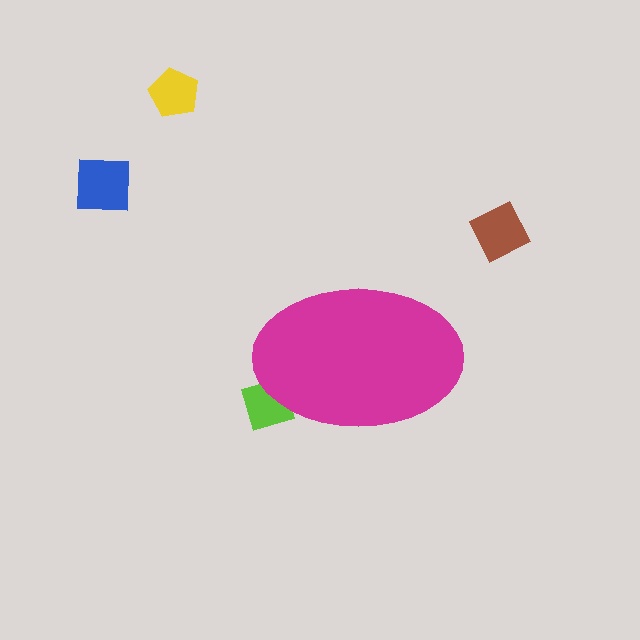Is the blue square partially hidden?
No, the blue square is fully visible.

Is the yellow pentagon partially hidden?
No, the yellow pentagon is fully visible.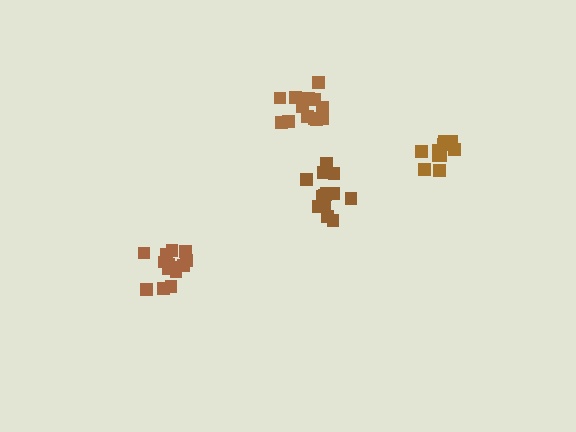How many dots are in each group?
Group 1: 13 dots, Group 2: 14 dots, Group 3: 15 dots, Group 4: 10 dots (52 total).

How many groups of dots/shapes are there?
There are 4 groups.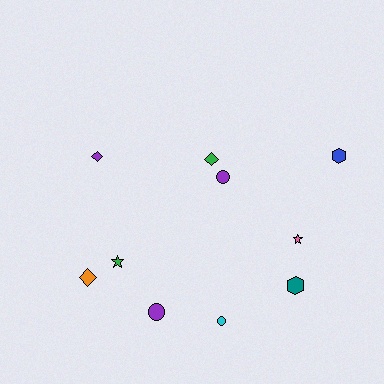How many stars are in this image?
There are 2 stars.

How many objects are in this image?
There are 10 objects.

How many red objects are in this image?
There are no red objects.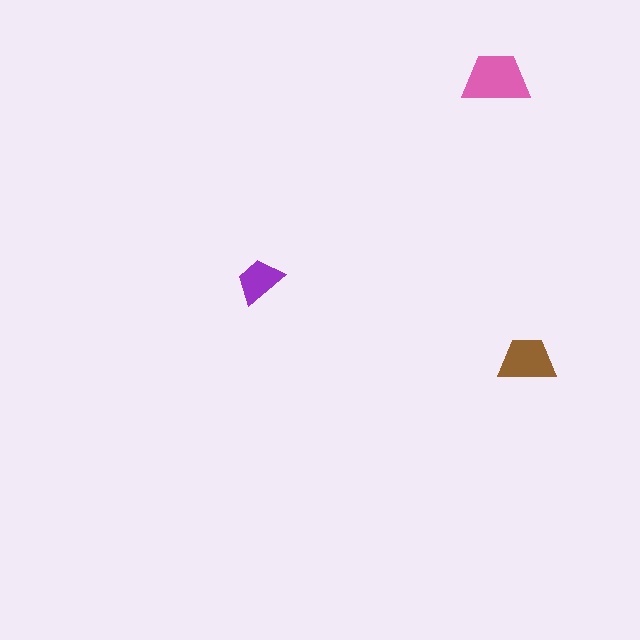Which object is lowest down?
The brown trapezoid is bottommost.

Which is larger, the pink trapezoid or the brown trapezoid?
The pink one.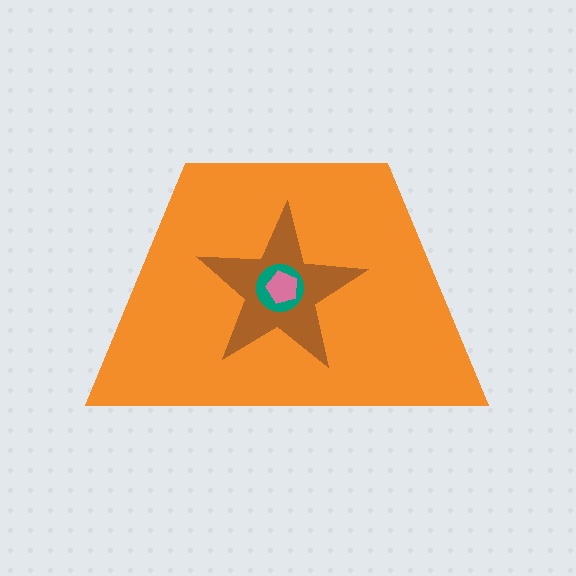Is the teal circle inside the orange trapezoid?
Yes.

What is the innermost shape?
The pink pentagon.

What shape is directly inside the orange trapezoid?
The brown star.